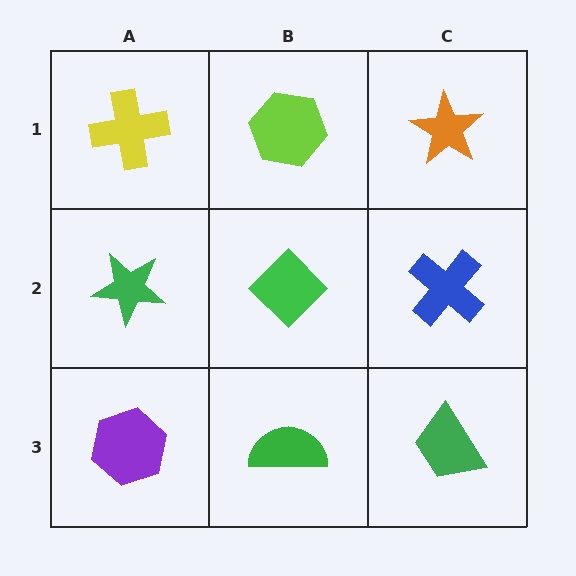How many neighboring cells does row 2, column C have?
3.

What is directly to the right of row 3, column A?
A green semicircle.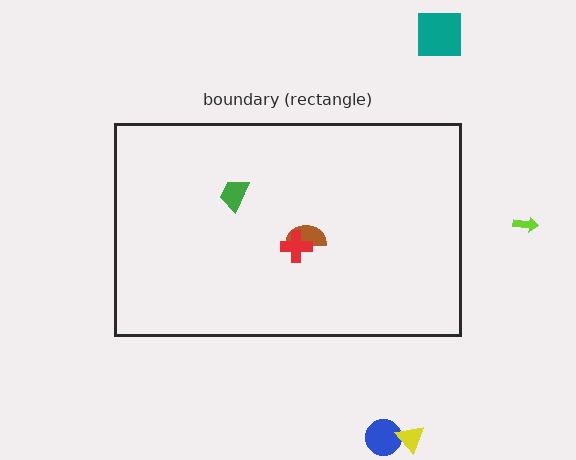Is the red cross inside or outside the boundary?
Inside.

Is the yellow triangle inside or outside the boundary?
Outside.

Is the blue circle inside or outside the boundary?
Outside.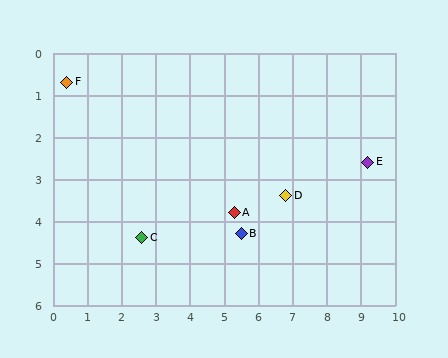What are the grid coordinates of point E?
Point E is at approximately (9.2, 2.6).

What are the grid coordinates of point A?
Point A is at approximately (5.3, 3.8).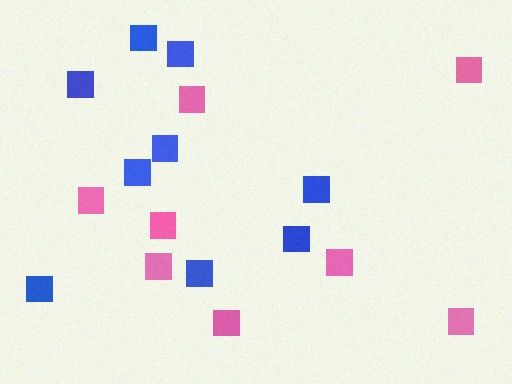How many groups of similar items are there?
There are 2 groups: one group of pink squares (8) and one group of blue squares (9).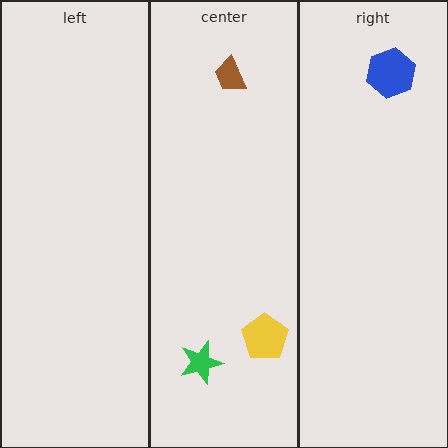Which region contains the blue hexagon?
The right region.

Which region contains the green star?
The center region.